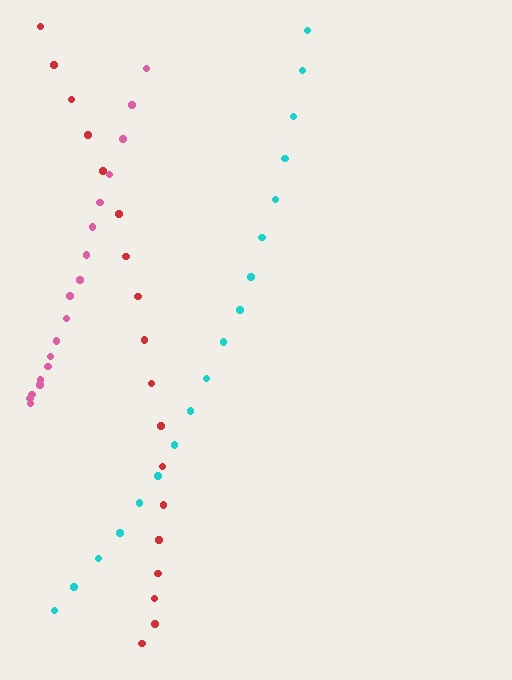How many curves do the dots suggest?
There are 3 distinct paths.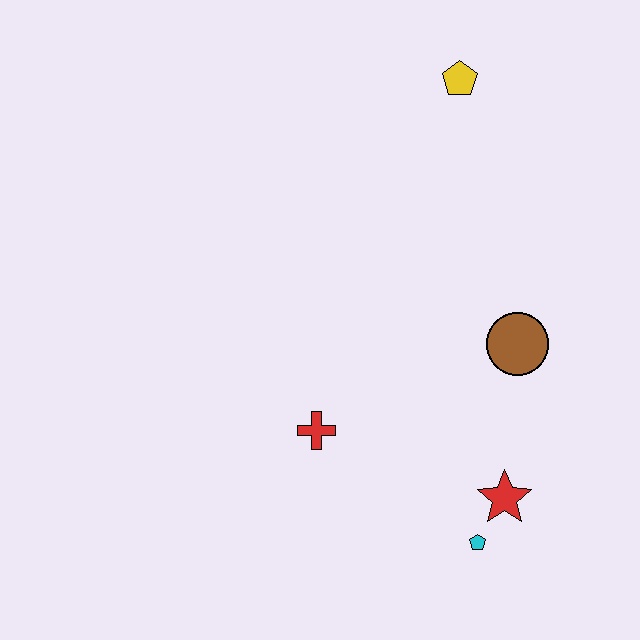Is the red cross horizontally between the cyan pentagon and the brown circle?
No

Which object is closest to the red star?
The cyan pentagon is closest to the red star.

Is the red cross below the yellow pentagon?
Yes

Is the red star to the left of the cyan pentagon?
No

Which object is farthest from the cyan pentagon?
The yellow pentagon is farthest from the cyan pentagon.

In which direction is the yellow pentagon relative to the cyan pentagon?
The yellow pentagon is above the cyan pentagon.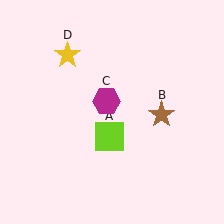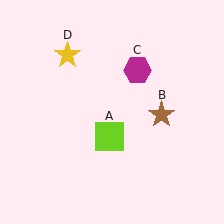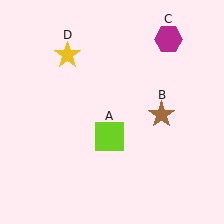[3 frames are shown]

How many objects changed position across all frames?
1 object changed position: magenta hexagon (object C).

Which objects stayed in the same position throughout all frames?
Lime square (object A) and brown star (object B) and yellow star (object D) remained stationary.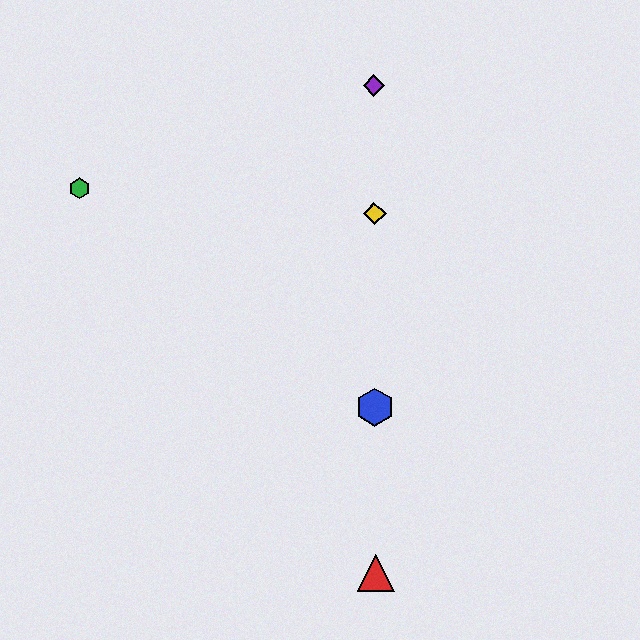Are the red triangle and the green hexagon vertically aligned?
No, the red triangle is at x≈376 and the green hexagon is at x≈80.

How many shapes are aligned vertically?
4 shapes (the red triangle, the blue hexagon, the yellow diamond, the purple diamond) are aligned vertically.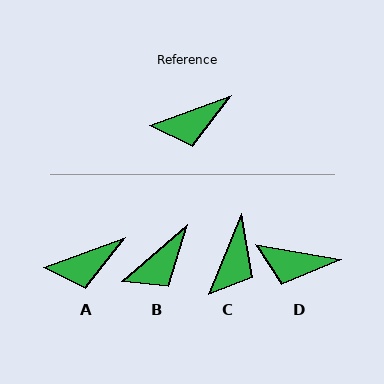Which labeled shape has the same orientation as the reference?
A.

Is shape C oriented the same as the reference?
No, it is off by about 48 degrees.